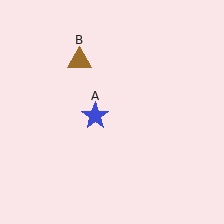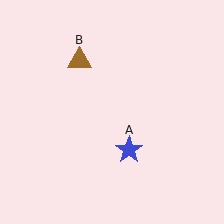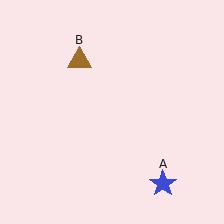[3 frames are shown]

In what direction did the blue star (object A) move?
The blue star (object A) moved down and to the right.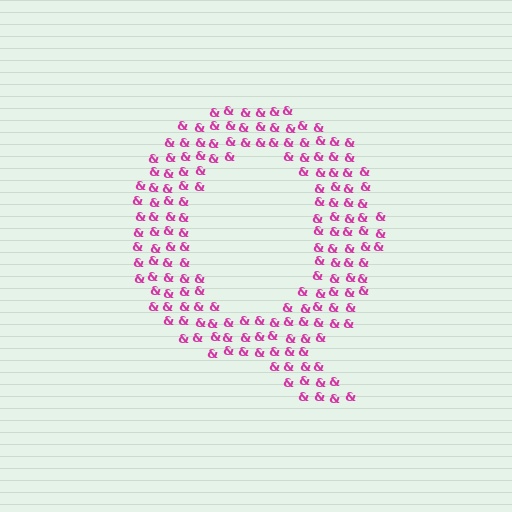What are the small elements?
The small elements are ampersands.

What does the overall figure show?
The overall figure shows the letter Q.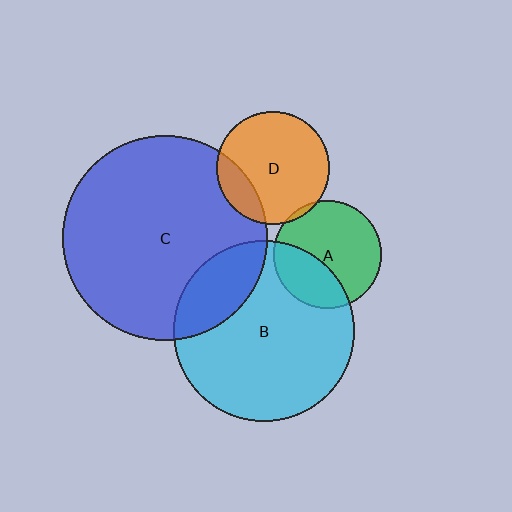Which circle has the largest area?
Circle C (blue).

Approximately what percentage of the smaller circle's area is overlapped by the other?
Approximately 5%.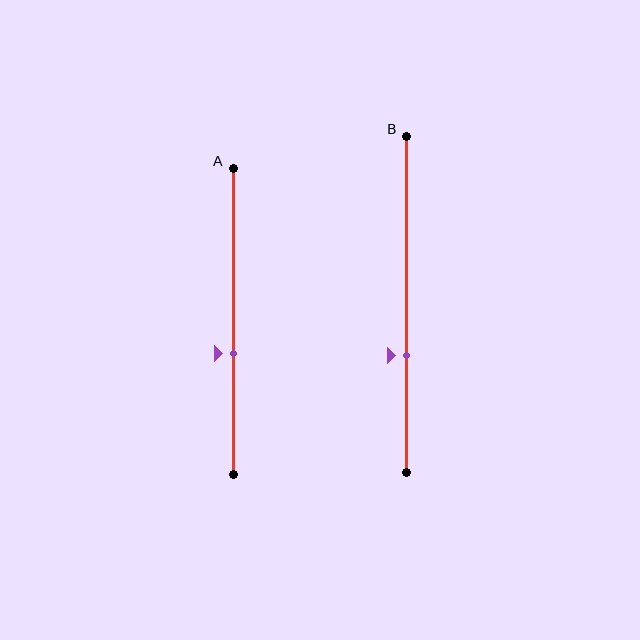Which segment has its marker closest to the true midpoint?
Segment A has its marker closest to the true midpoint.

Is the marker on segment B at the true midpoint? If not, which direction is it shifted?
No, the marker on segment B is shifted downward by about 15% of the segment length.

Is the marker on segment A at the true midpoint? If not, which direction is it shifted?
No, the marker on segment A is shifted downward by about 10% of the segment length.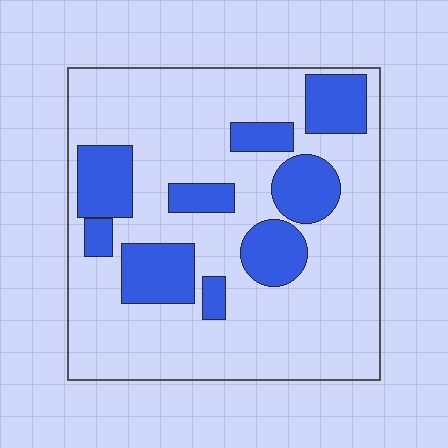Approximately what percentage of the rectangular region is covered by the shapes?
Approximately 25%.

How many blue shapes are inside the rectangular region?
9.